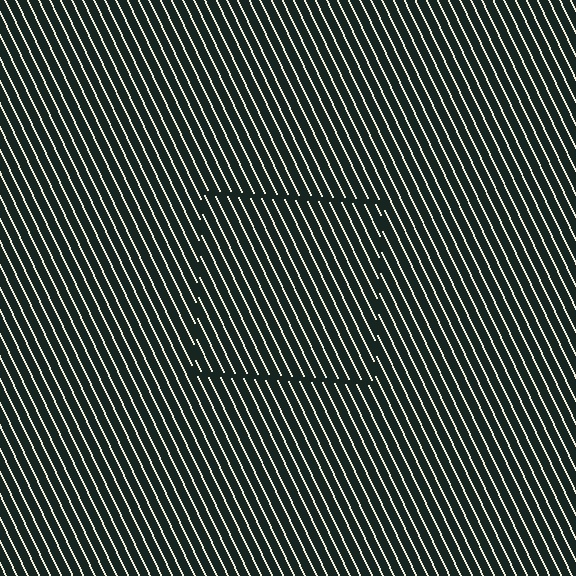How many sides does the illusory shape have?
4 sides — the line-ends trace a square.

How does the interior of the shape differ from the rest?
The interior of the shape contains the same grating, shifted by half a period — the contour is defined by the phase discontinuity where line-ends from the inner and outer gratings abut.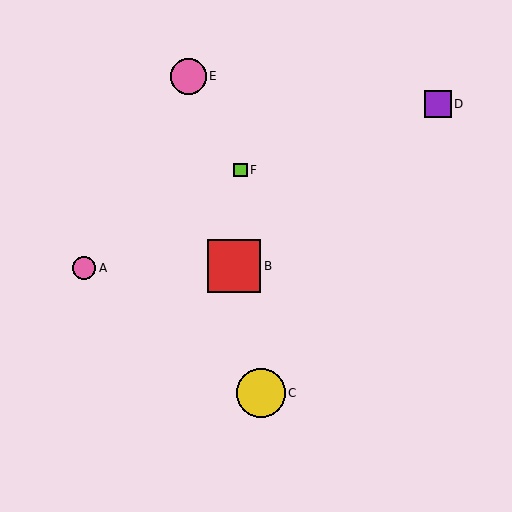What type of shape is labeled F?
Shape F is a lime square.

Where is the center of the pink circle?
The center of the pink circle is at (84, 268).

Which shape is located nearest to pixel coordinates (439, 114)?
The purple square (labeled D) at (438, 104) is nearest to that location.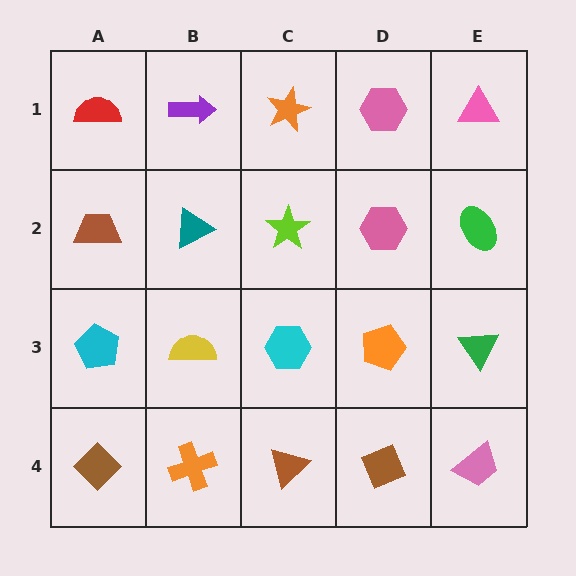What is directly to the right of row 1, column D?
A pink triangle.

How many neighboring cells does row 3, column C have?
4.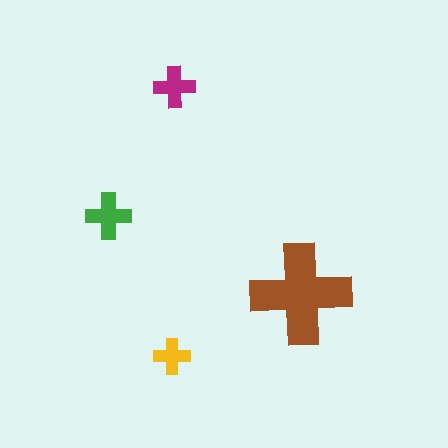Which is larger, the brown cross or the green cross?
The brown one.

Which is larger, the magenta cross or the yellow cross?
The magenta one.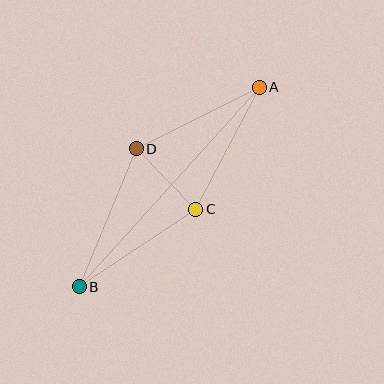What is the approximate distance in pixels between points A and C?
The distance between A and C is approximately 138 pixels.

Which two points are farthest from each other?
Points A and B are farthest from each other.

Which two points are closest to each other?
Points C and D are closest to each other.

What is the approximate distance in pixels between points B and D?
The distance between B and D is approximately 149 pixels.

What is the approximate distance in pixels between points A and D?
The distance between A and D is approximately 138 pixels.